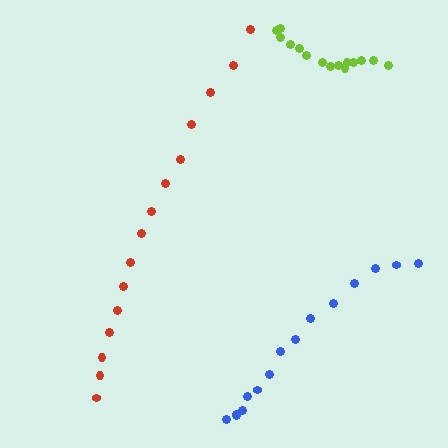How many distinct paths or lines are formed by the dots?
There are 3 distinct paths.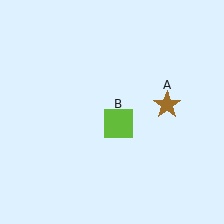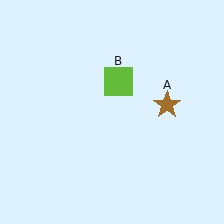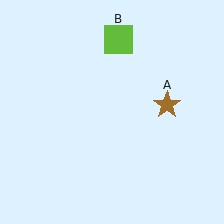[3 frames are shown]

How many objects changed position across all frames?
1 object changed position: lime square (object B).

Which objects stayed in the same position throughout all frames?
Brown star (object A) remained stationary.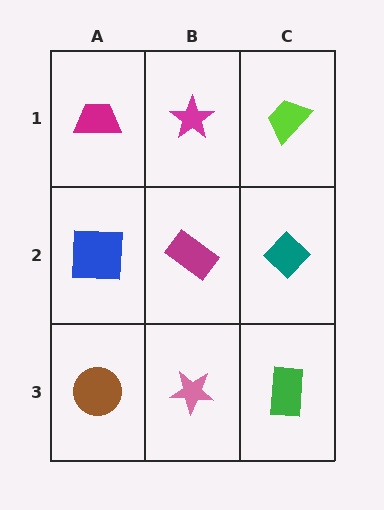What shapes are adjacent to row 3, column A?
A blue square (row 2, column A), a pink star (row 3, column B).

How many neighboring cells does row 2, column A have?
3.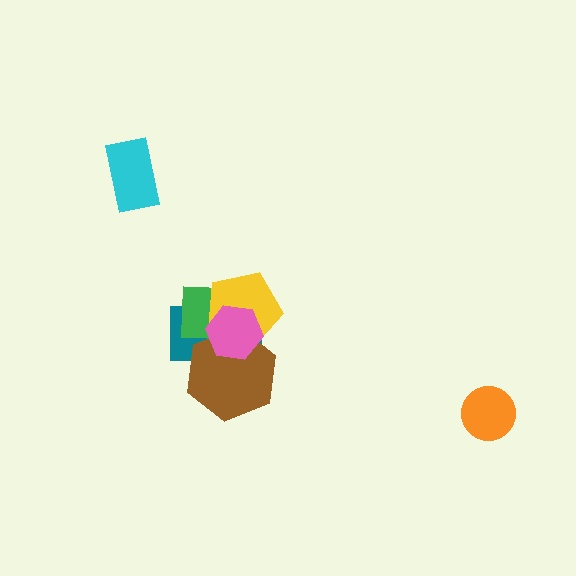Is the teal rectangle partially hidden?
Yes, it is partially covered by another shape.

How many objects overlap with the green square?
4 objects overlap with the green square.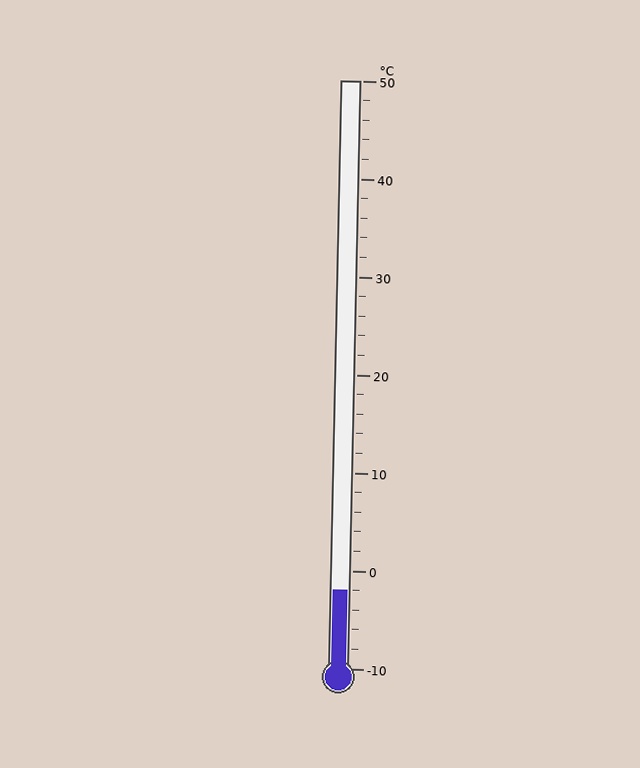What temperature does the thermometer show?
The thermometer shows approximately -2°C.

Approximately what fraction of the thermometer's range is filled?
The thermometer is filled to approximately 15% of its range.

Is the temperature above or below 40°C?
The temperature is below 40°C.